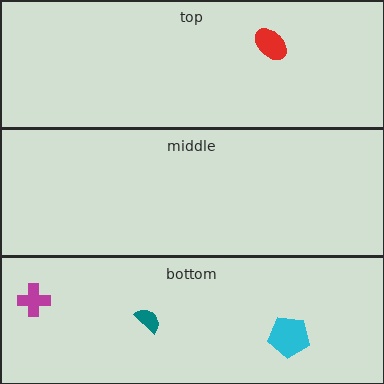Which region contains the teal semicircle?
The bottom region.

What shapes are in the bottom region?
The cyan pentagon, the teal semicircle, the magenta cross.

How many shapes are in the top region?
1.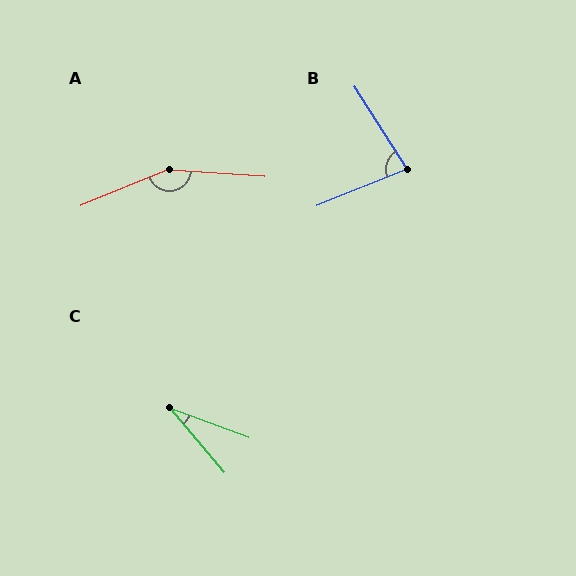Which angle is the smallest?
C, at approximately 29 degrees.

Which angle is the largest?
A, at approximately 154 degrees.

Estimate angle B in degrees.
Approximately 80 degrees.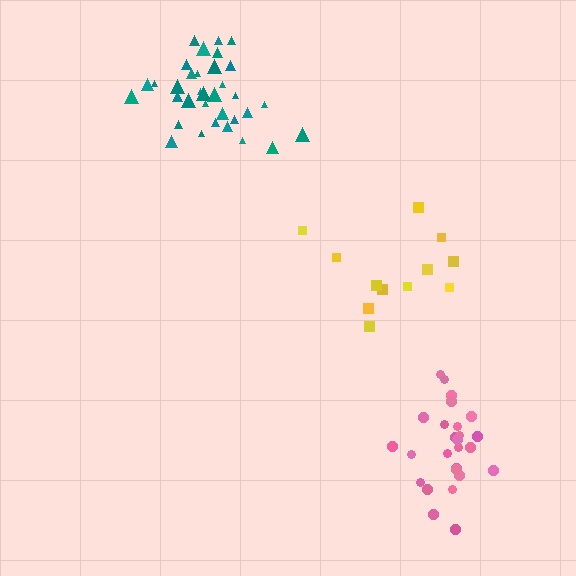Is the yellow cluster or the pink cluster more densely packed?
Pink.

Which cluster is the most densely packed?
Pink.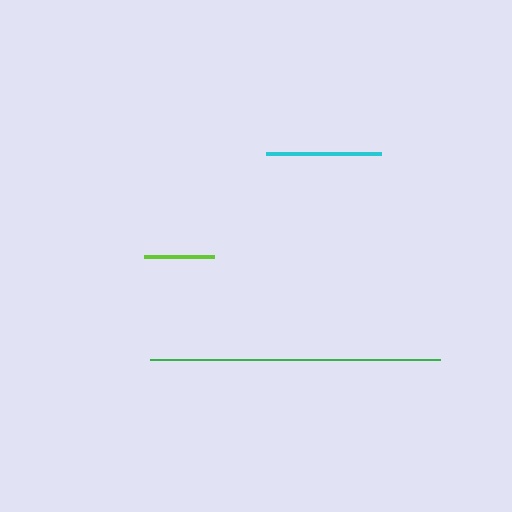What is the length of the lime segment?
The lime segment is approximately 70 pixels long.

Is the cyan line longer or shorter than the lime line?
The cyan line is longer than the lime line.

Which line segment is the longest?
The green line is the longest at approximately 291 pixels.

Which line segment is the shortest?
The lime line is the shortest at approximately 70 pixels.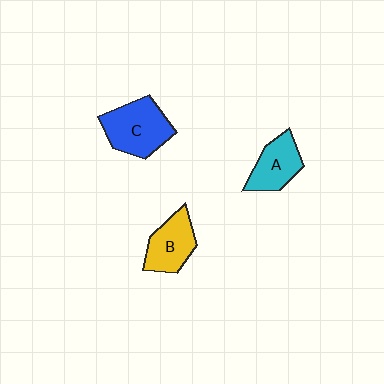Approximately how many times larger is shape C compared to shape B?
Approximately 1.3 times.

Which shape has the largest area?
Shape C (blue).